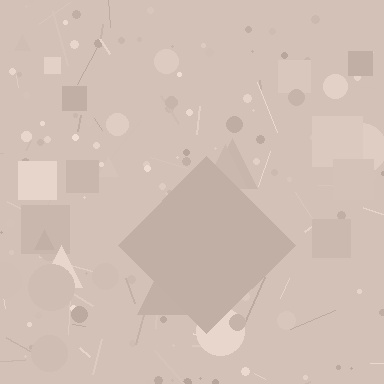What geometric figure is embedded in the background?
A diamond is embedded in the background.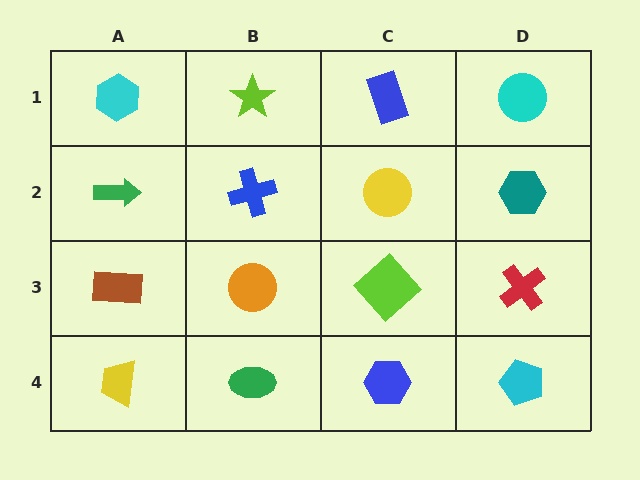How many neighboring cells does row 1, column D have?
2.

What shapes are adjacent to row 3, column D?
A teal hexagon (row 2, column D), a cyan pentagon (row 4, column D), a lime diamond (row 3, column C).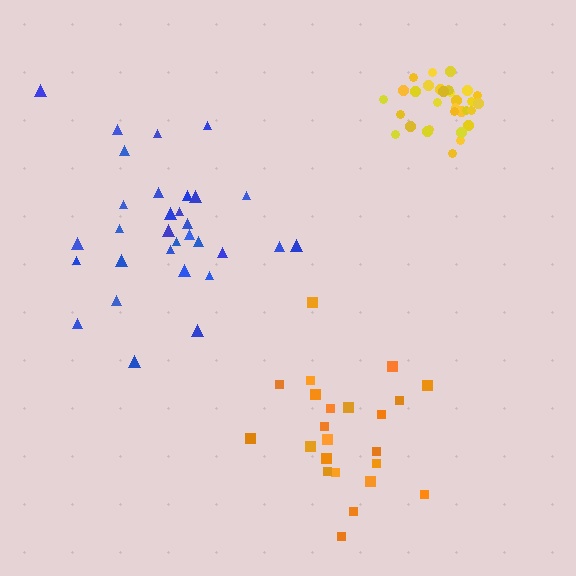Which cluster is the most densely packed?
Yellow.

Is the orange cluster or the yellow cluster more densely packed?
Yellow.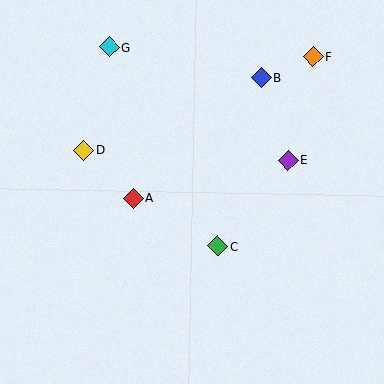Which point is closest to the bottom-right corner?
Point C is closest to the bottom-right corner.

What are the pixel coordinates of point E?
Point E is at (288, 160).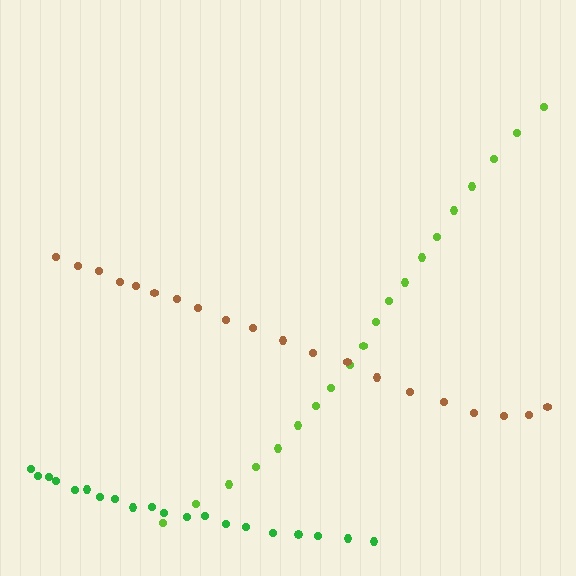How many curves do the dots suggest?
There are 3 distinct paths.